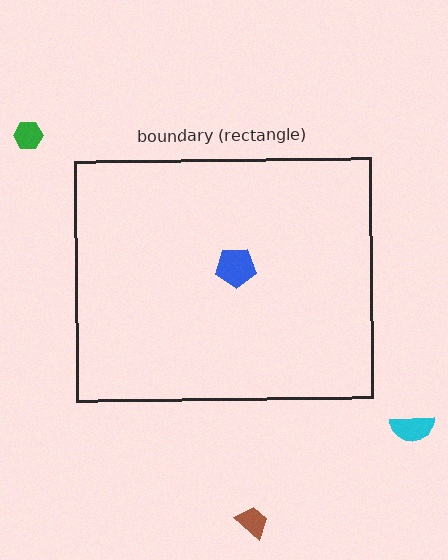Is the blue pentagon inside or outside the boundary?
Inside.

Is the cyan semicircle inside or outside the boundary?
Outside.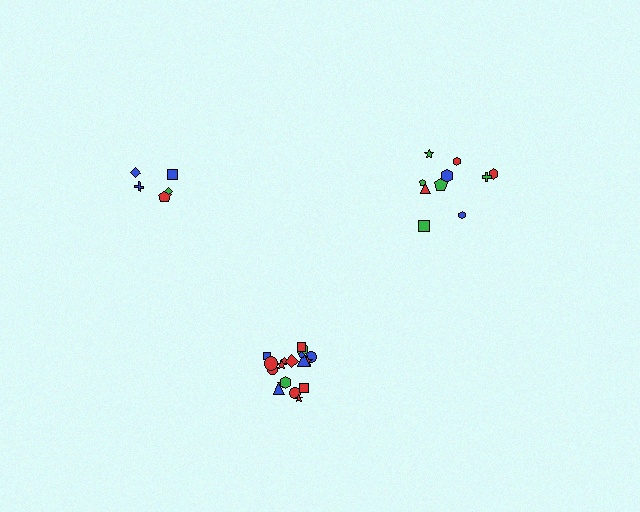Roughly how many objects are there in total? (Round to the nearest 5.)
Roughly 35 objects in total.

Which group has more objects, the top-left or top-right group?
The top-right group.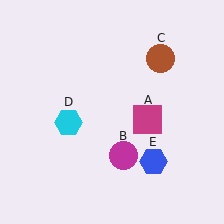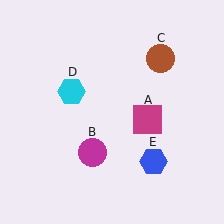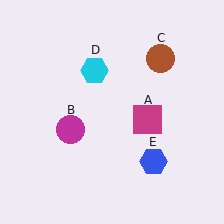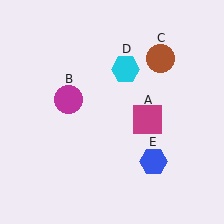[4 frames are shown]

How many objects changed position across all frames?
2 objects changed position: magenta circle (object B), cyan hexagon (object D).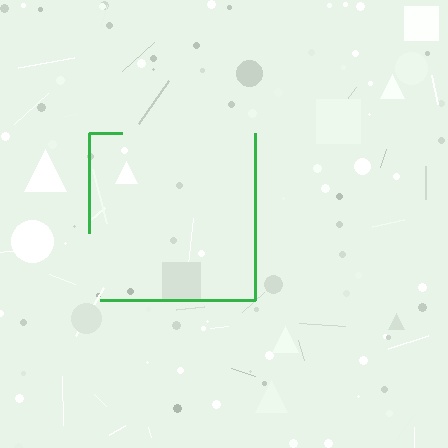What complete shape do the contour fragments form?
The contour fragments form a square.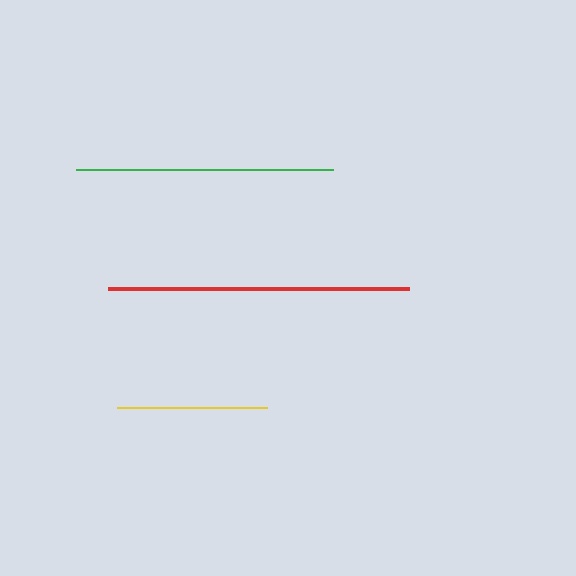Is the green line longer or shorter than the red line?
The red line is longer than the green line.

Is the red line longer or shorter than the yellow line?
The red line is longer than the yellow line.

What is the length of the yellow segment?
The yellow segment is approximately 150 pixels long.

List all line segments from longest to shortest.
From longest to shortest: red, green, yellow.